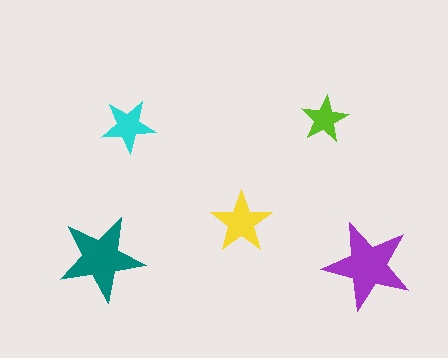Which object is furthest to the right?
The purple star is rightmost.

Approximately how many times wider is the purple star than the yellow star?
About 1.5 times wider.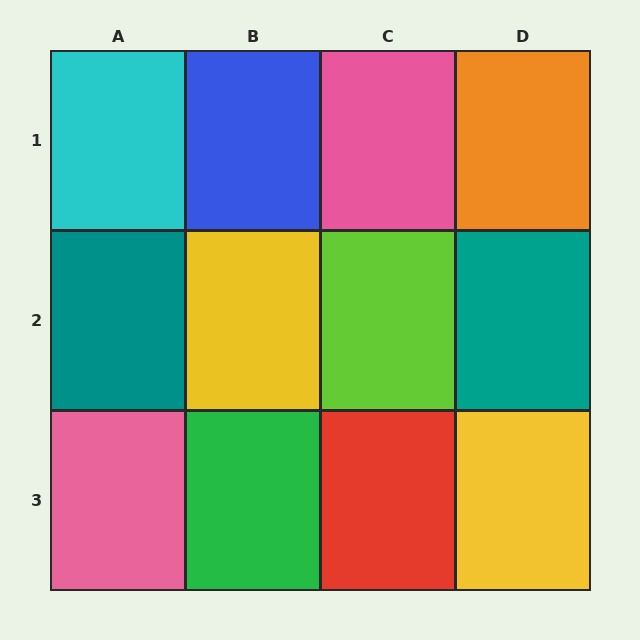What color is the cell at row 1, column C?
Pink.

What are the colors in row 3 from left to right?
Pink, green, red, yellow.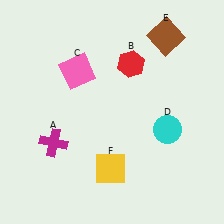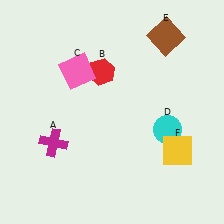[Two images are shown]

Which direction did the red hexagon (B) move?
The red hexagon (B) moved left.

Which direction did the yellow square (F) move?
The yellow square (F) moved right.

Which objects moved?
The objects that moved are: the red hexagon (B), the yellow square (F).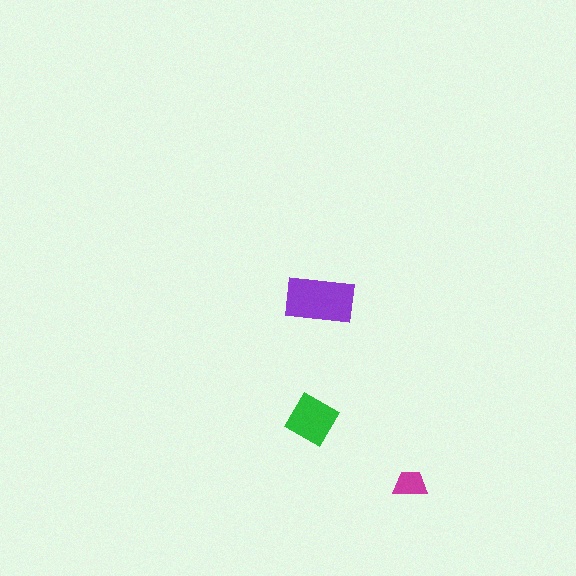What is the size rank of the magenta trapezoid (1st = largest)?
3rd.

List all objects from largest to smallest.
The purple rectangle, the green diamond, the magenta trapezoid.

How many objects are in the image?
There are 3 objects in the image.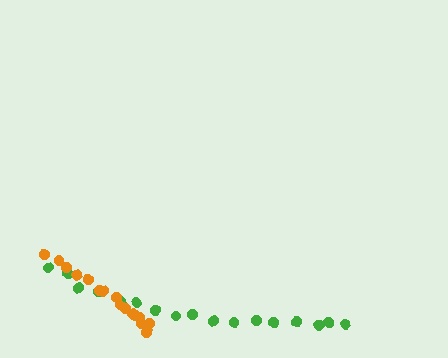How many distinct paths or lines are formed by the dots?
There are 2 distinct paths.